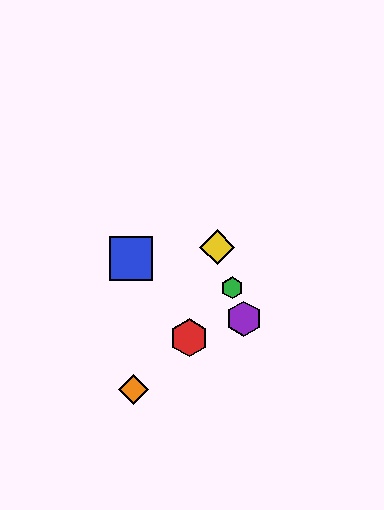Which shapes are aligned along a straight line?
The green hexagon, the yellow diamond, the purple hexagon are aligned along a straight line.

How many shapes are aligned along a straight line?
3 shapes (the green hexagon, the yellow diamond, the purple hexagon) are aligned along a straight line.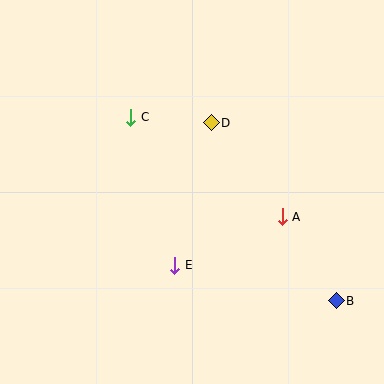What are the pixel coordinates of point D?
Point D is at (211, 123).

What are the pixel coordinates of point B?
Point B is at (336, 301).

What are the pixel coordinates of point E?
Point E is at (175, 265).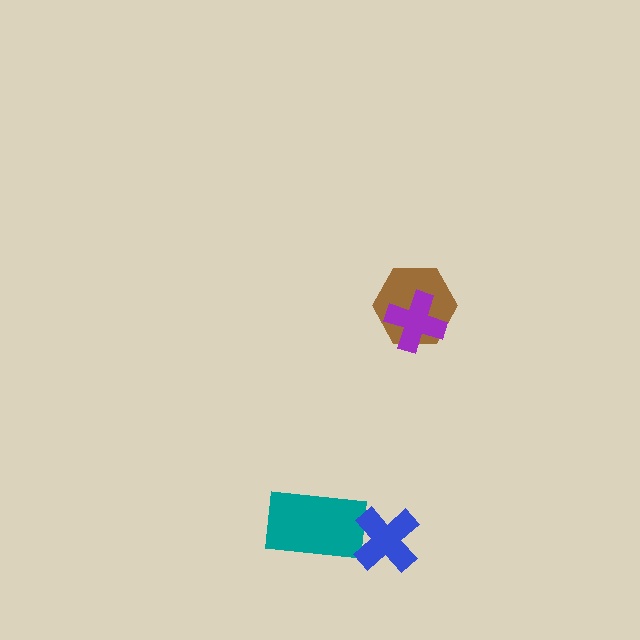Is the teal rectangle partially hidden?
Yes, it is partially covered by another shape.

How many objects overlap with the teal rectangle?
1 object overlaps with the teal rectangle.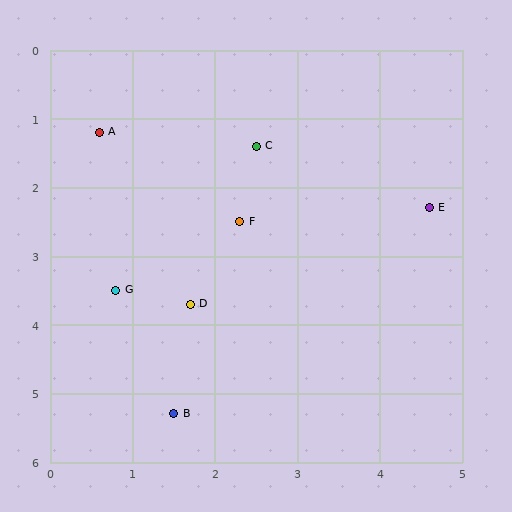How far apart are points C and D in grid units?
Points C and D are about 2.4 grid units apart.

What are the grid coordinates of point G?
Point G is at approximately (0.8, 3.5).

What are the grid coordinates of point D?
Point D is at approximately (1.7, 3.7).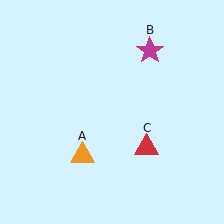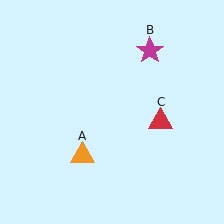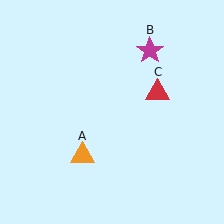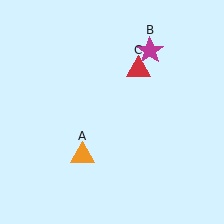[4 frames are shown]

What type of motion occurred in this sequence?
The red triangle (object C) rotated counterclockwise around the center of the scene.